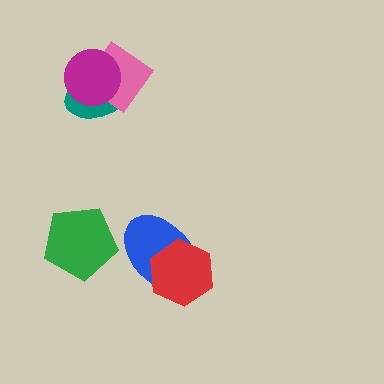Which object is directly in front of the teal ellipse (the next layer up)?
The pink diamond is directly in front of the teal ellipse.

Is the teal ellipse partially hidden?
Yes, it is partially covered by another shape.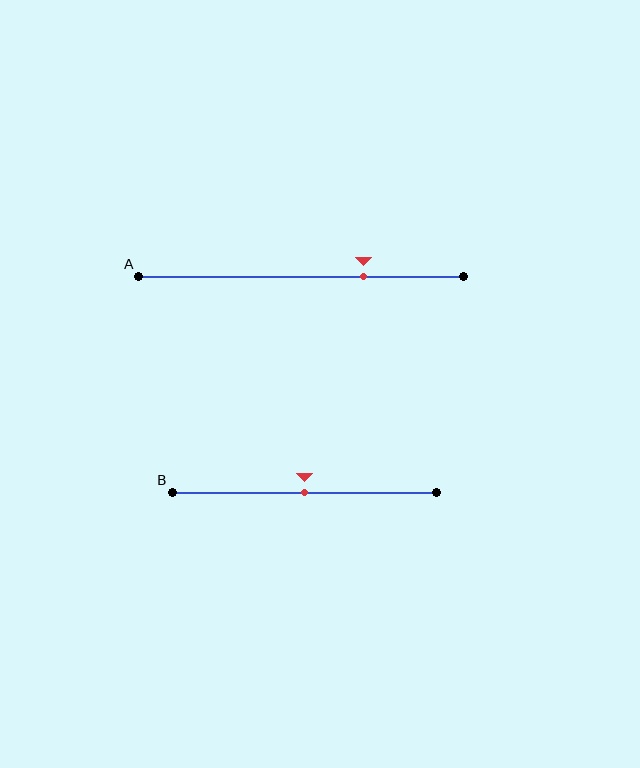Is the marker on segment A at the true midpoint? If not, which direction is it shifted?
No, the marker on segment A is shifted to the right by about 19% of the segment length.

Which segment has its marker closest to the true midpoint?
Segment B has its marker closest to the true midpoint.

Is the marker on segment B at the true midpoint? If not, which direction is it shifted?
Yes, the marker on segment B is at the true midpoint.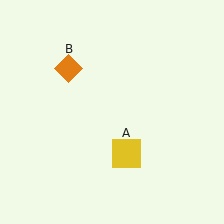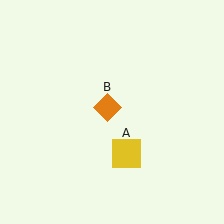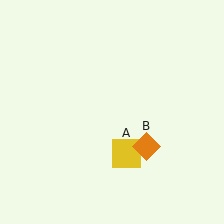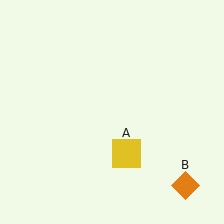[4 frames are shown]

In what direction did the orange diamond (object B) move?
The orange diamond (object B) moved down and to the right.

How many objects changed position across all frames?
1 object changed position: orange diamond (object B).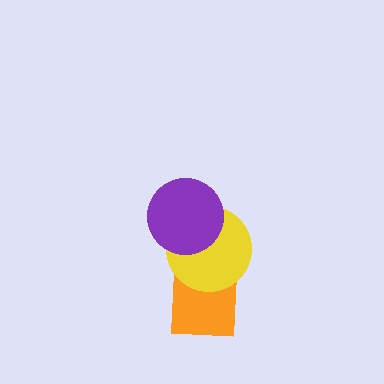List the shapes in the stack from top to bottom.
From top to bottom: the purple circle, the yellow circle, the orange square.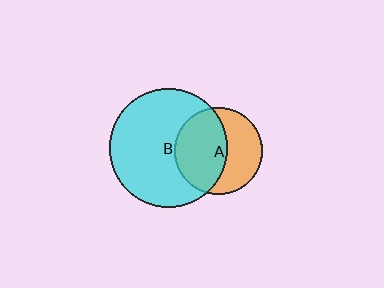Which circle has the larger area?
Circle B (cyan).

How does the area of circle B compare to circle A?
Approximately 1.8 times.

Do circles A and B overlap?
Yes.